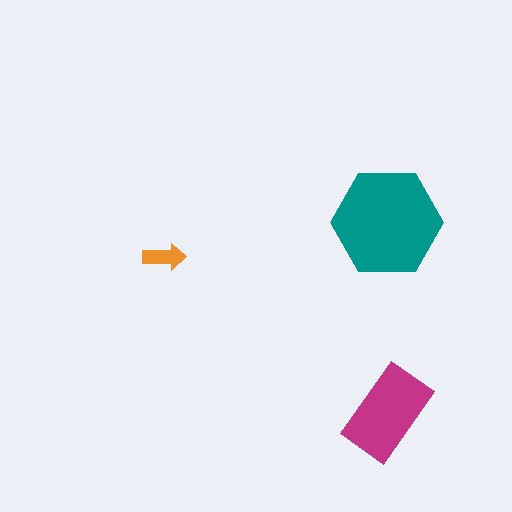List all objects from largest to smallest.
The teal hexagon, the magenta rectangle, the orange arrow.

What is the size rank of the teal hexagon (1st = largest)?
1st.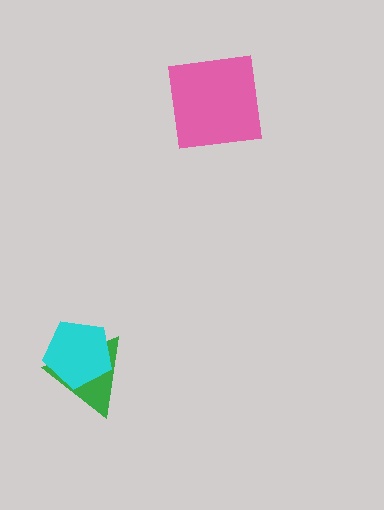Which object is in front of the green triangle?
The cyan pentagon is in front of the green triangle.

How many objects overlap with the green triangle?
1 object overlaps with the green triangle.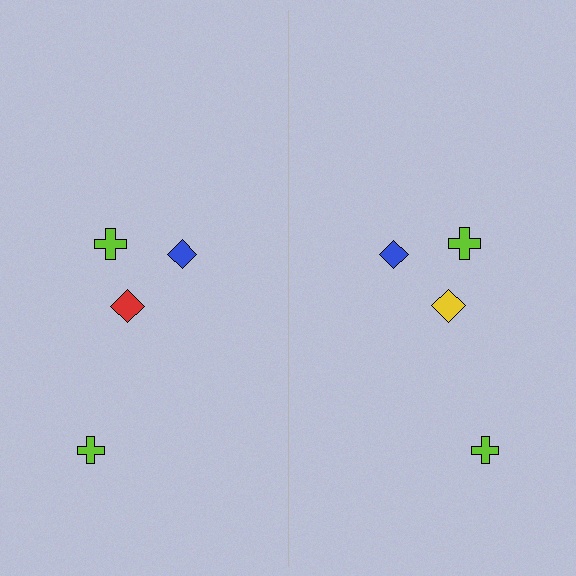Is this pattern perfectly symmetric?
No, the pattern is not perfectly symmetric. The yellow diamond on the right side breaks the symmetry — its mirror counterpart is red.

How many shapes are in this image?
There are 8 shapes in this image.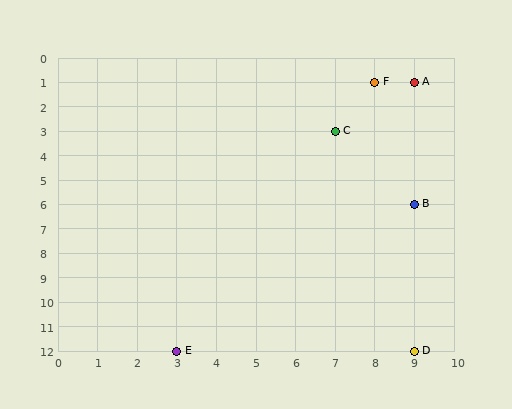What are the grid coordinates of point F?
Point F is at grid coordinates (8, 1).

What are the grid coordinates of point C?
Point C is at grid coordinates (7, 3).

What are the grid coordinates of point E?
Point E is at grid coordinates (3, 12).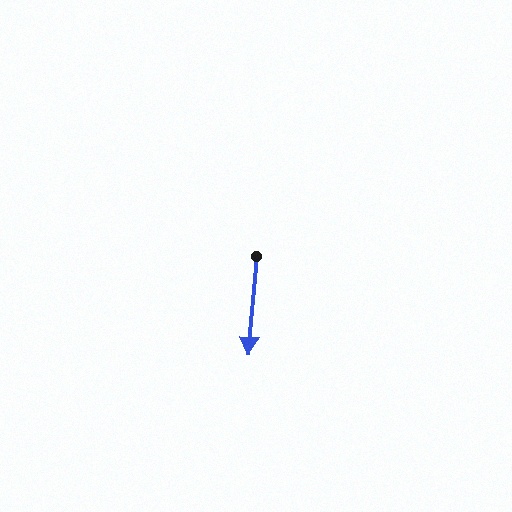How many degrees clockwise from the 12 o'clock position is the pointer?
Approximately 185 degrees.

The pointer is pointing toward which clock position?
Roughly 6 o'clock.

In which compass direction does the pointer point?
South.